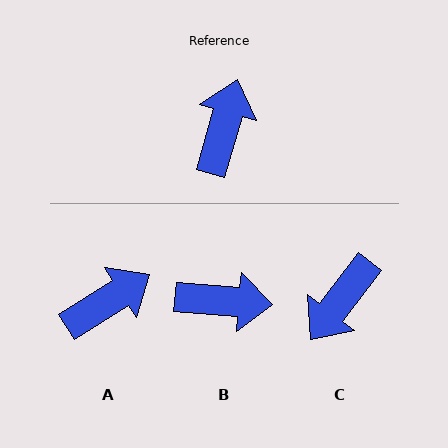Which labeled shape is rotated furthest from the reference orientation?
C, about 159 degrees away.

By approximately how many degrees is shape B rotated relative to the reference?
Approximately 79 degrees clockwise.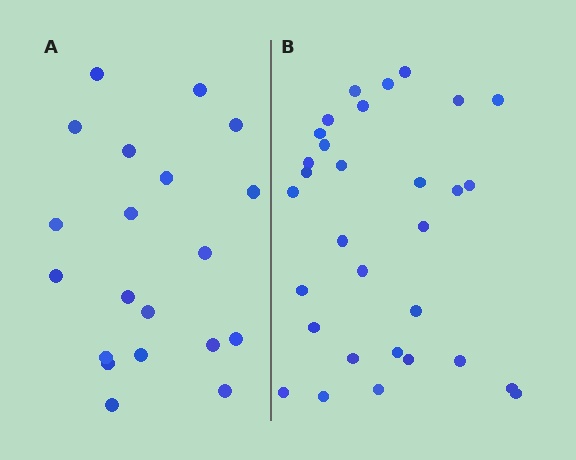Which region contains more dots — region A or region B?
Region B (the right region) has more dots.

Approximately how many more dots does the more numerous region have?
Region B has roughly 12 or so more dots than region A.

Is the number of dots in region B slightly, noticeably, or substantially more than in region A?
Region B has substantially more. The ratio is roughly 1.6 to 1.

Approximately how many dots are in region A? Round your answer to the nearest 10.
About 20 dots.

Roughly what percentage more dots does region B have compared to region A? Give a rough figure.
About 55% more.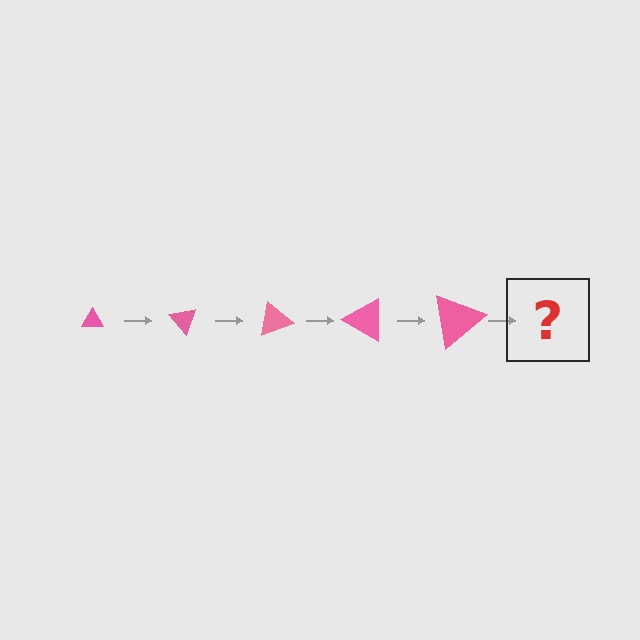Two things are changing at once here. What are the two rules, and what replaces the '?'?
The two rules are that the triangle grows larger each step and it rotates 50 degrees each step. The '?' should be a triangle, larger than the previous one and rotated 250 degrees from the start.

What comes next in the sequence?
The next element should be a triangle, larger than the previous one and rotated 250 degrees from the start.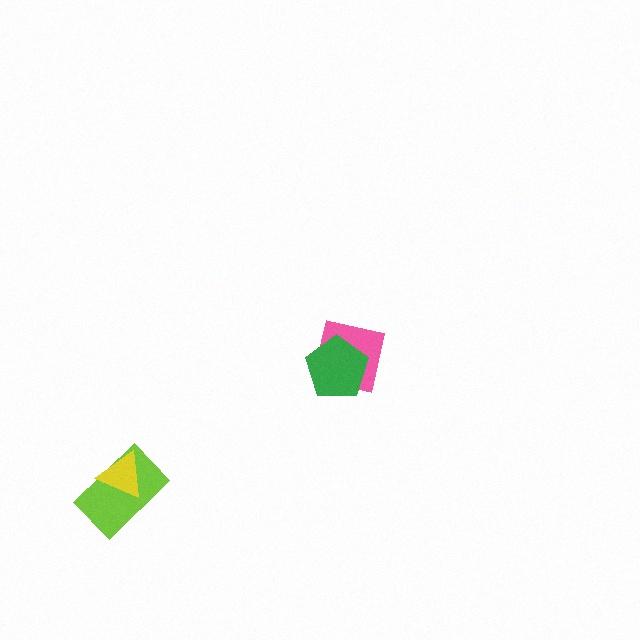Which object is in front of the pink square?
The green pentagon is in front of the pink square.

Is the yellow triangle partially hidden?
No, no other shape covers it.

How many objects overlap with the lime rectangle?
1 object overlaps with the lime rectangle.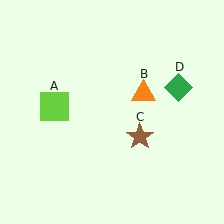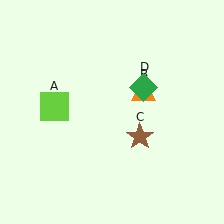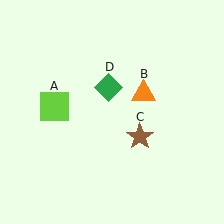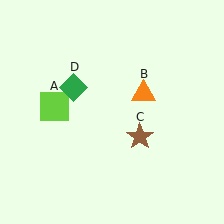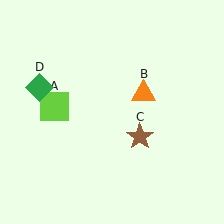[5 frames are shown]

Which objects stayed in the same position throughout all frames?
Lime square (object A) and orange triangle (object B) and brown star (object C) remained stationary.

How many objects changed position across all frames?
1 object changed position: green diamond (object D).